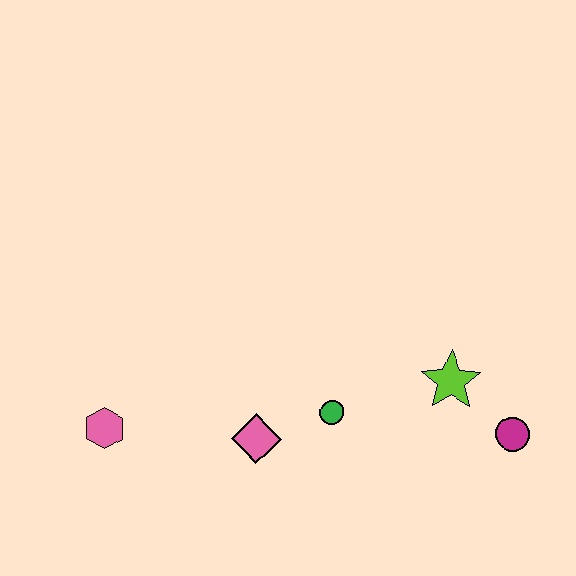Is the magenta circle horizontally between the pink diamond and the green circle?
No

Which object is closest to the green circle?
The pink diamond is closest to the green circle.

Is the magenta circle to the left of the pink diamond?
No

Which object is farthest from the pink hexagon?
The magenta circle is farthest from the pink hexagon.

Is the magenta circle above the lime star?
No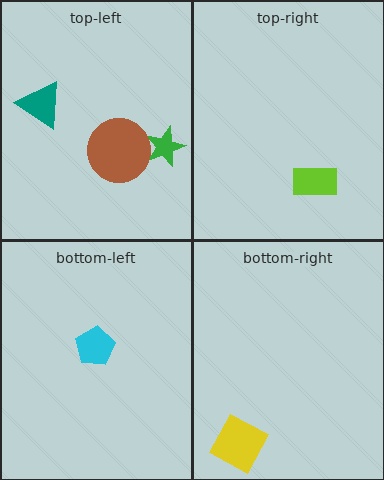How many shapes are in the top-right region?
1.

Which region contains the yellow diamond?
The bottom-right region.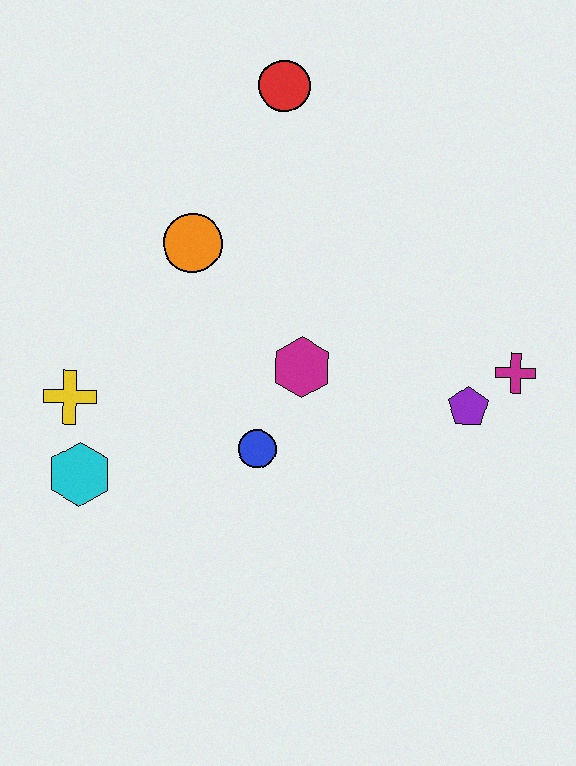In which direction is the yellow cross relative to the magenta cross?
The yellow cross is to the left of the magenta cross.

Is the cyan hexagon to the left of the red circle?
Yes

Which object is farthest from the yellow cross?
The magenta cross is farthest from the yellow cross.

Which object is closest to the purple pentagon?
The magenta cross is closest to the purple pentagon.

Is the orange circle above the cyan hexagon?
Yes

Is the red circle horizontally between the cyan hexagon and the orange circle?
No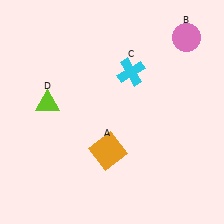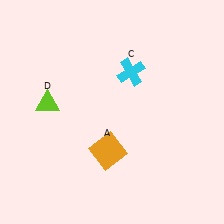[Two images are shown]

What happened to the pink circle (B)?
The pink circle (B) was removed in Image 2. It was in the top-right area of Image 1.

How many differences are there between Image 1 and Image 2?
There is 1 difference between the two images.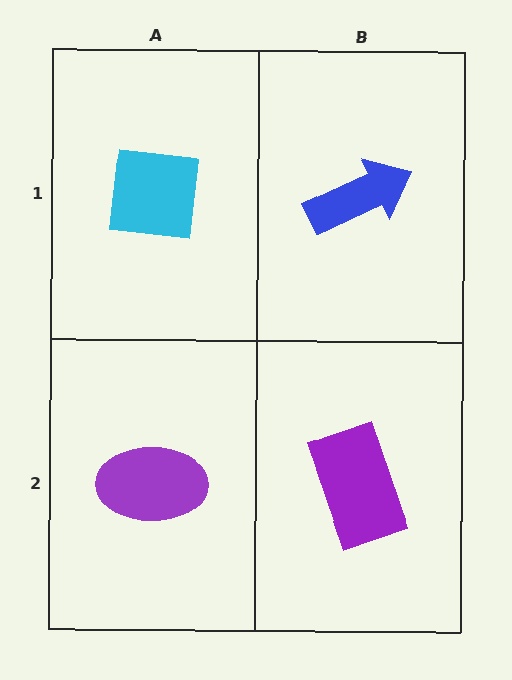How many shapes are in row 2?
2 shapes.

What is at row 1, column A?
A cyan square.